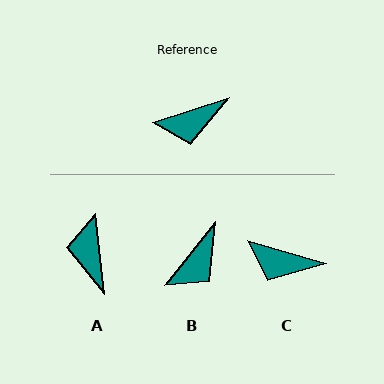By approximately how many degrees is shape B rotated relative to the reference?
Approximately 34 degrees counter-clockwise.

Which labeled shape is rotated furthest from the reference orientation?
A, about 101 degrees away.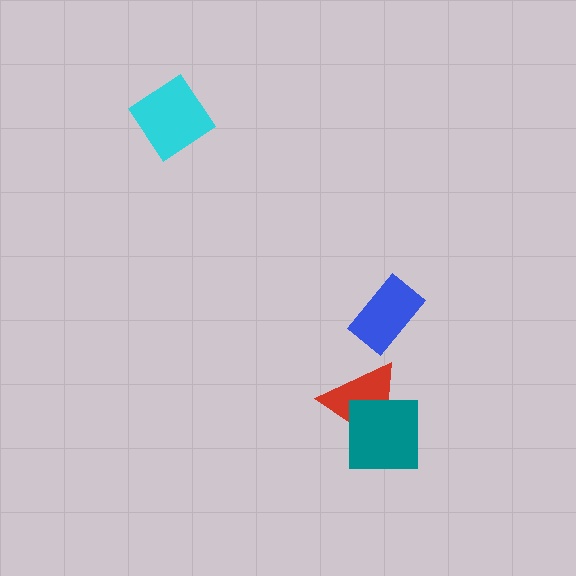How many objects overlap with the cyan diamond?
0 objects overlap with the cyan diamond.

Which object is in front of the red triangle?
The teal square is in front of the red triangle.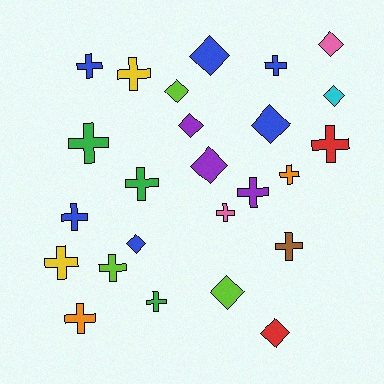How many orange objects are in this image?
There are 2 orange objects.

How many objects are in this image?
There are 25 objects.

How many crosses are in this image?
There are 15 crosses.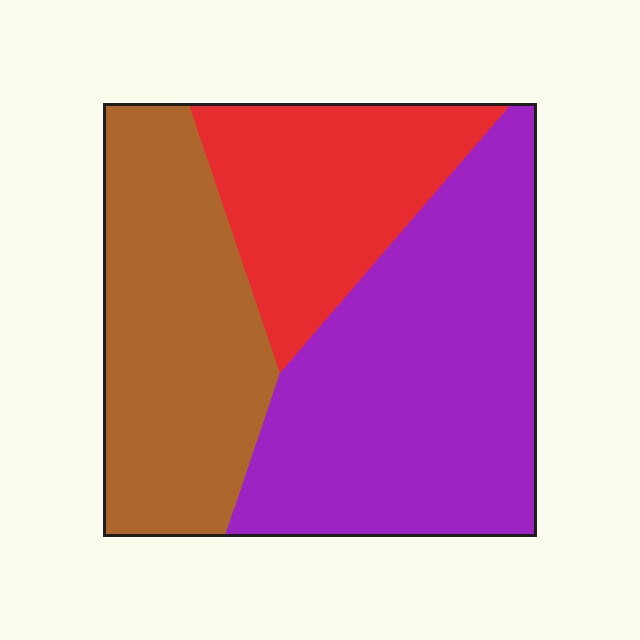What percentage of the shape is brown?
Brown covers around 30% of the shape.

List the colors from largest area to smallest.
From largest to smallest: purple, brown, red.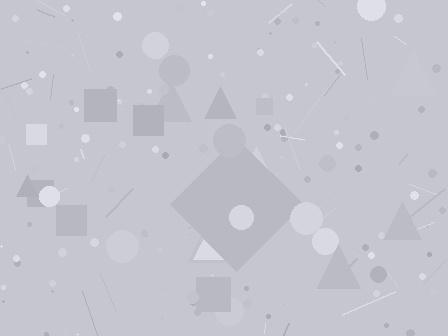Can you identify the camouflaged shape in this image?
The camouflaged shape is a diamond.